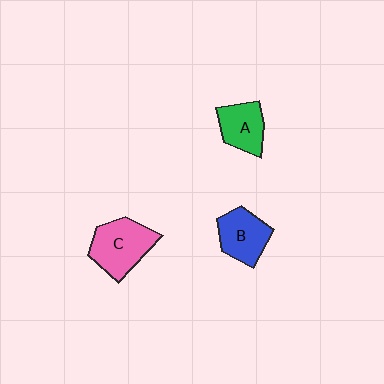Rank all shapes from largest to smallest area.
From largest to smallest: C (pink), B (blue), A (green).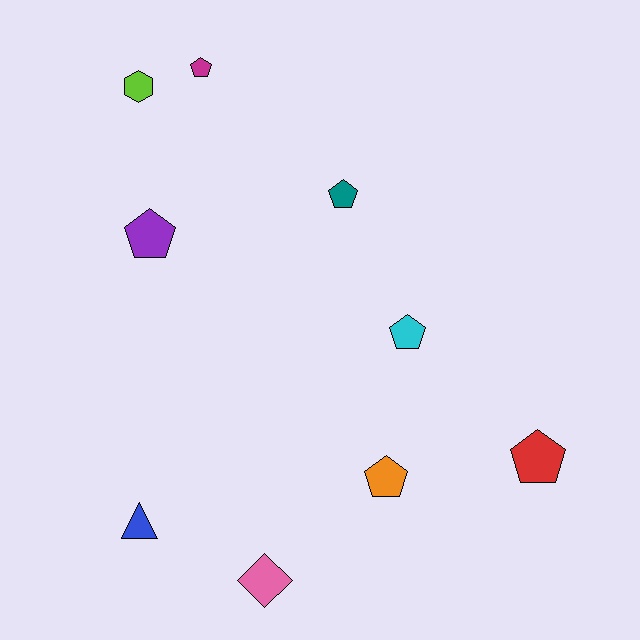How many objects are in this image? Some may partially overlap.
There are 9 objects.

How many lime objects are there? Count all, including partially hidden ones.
There is 1 lime object.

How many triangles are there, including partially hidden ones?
There is 1 triangle.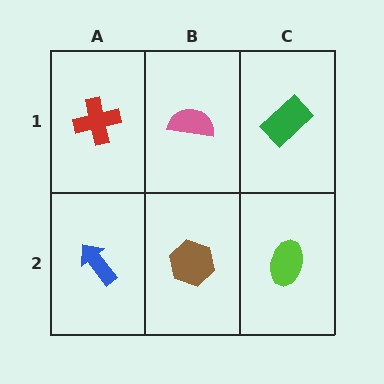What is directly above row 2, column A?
A red cross.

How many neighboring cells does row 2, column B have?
3.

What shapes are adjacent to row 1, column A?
A blue arrow (row 2, column A), a pink semicircle (row 1, column B).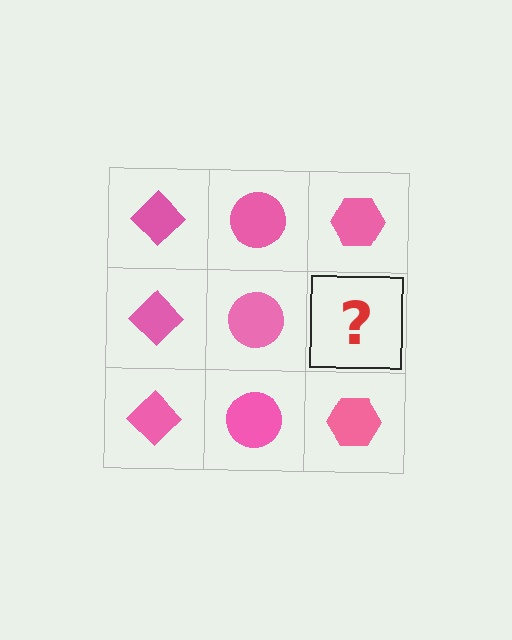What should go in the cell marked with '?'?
The missing cell should contain a pink hexagon.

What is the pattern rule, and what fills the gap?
The rule is that each column has a consistent shape. The gap should be filled with a pink hexagon.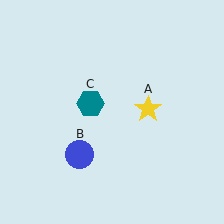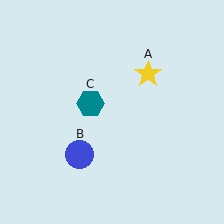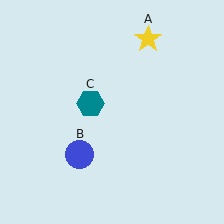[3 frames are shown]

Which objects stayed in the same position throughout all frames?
Blue circle (object B) and teal hexagon (object C) remained stationary.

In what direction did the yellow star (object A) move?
The yellow star (object A) moved up.